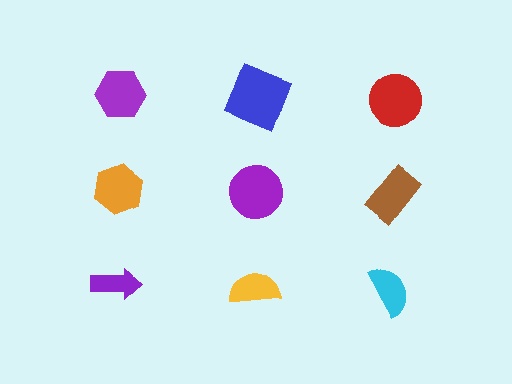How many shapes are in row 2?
3 shapes.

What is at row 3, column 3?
A cyan semicircle.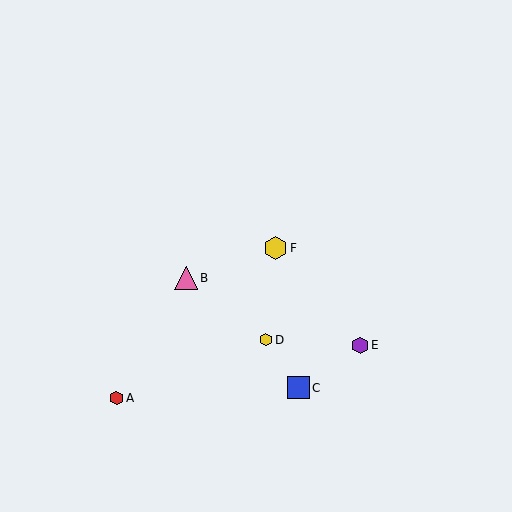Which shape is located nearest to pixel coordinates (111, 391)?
The red hexagon (labeled A) at (117, 398) is nearest to that location.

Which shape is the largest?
The yellow hexagon (labeled F) is the largest.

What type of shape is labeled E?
Shape E is a purple hexagon.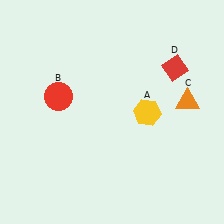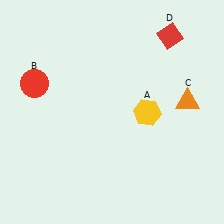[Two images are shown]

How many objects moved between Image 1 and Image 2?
2 objects moved between the two images.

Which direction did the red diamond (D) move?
The red diamond (D) moved up.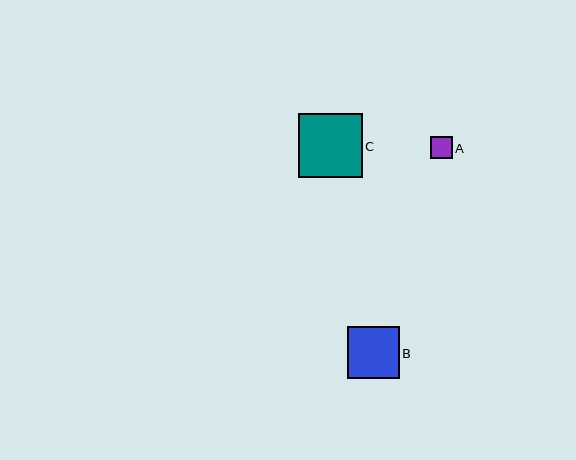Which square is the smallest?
Square A is the smallest with a size of approximately 22 pixels.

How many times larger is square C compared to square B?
Square C is approximately 1.2 times the size of square B.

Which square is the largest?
Square C is the largest with a size of approximately 64 pixels.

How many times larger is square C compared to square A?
Square C is approximately 2.9 times the size of square A.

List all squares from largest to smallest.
From largest to smallest: C, B, A.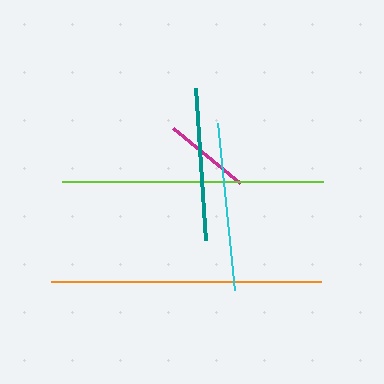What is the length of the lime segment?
The lime segment is approximately 261 pixels long.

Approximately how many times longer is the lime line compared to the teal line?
The lime line is approximately 1.7 times the length of the teal line.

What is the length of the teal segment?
The teal segment is approximately 152 pixels long.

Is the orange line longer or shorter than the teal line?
The orange line is longer than the teal line.